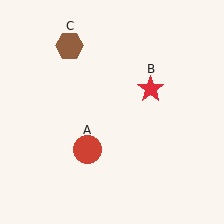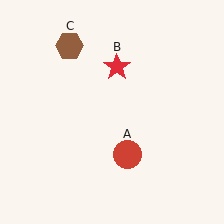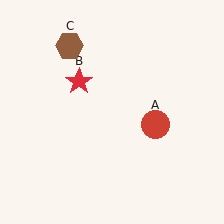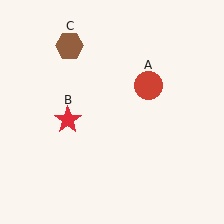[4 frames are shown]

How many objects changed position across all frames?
2 objects changed position: red circle (object A), red star (object B).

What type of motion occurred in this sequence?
The red circle (object A), red star (object B) rotated counterclockwise around the center of the scene.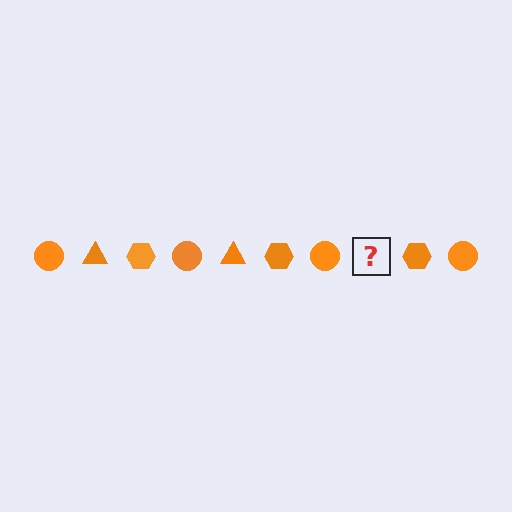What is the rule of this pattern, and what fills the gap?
The rule is that the pattern cycles through circle, triangle, hexagon shapes in orange. The gap should be filled with an orange triangle.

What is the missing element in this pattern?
The missing element is an orange triangle.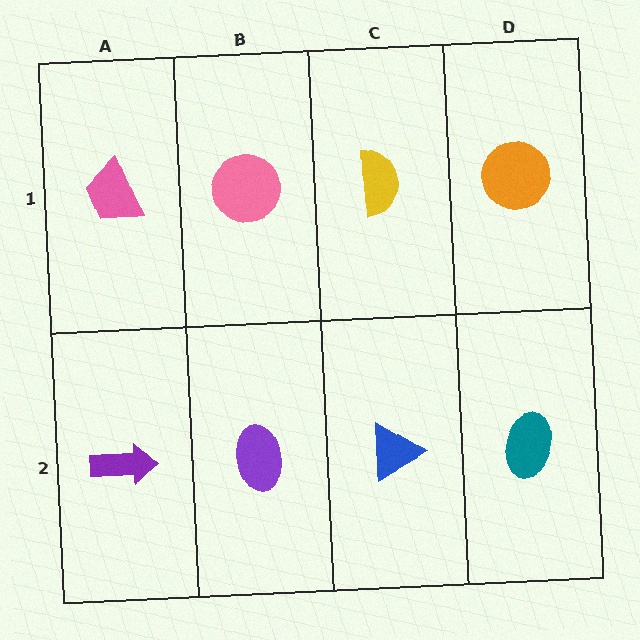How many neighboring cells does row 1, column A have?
2.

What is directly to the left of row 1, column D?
A yellow semicircle.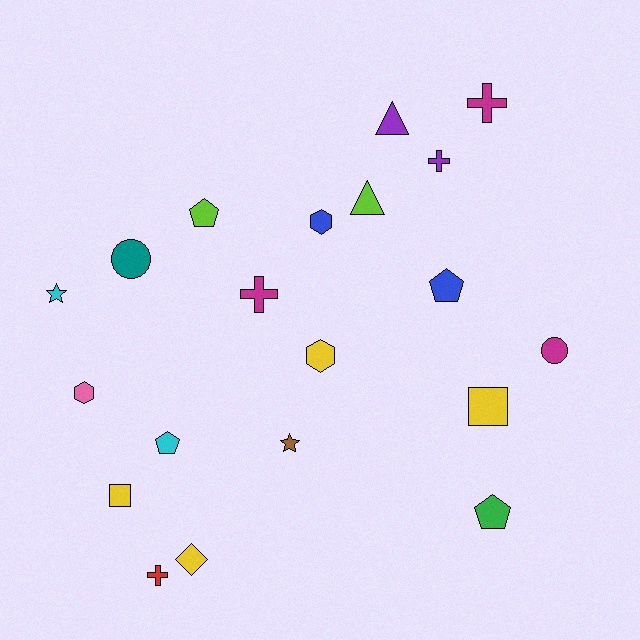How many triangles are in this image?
There are 2 triangles.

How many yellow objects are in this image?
There are 4 yellow objects.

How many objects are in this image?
There are 20 objects.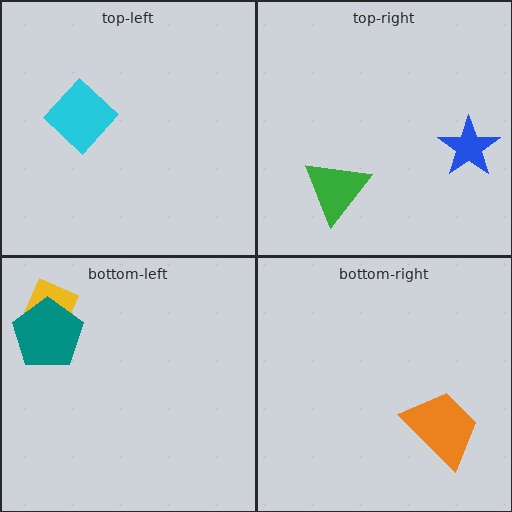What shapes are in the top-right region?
The green triangle, the blue star.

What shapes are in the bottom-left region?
The yellow diamond, the teal pentagon.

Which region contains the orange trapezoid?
The bottom-right region.